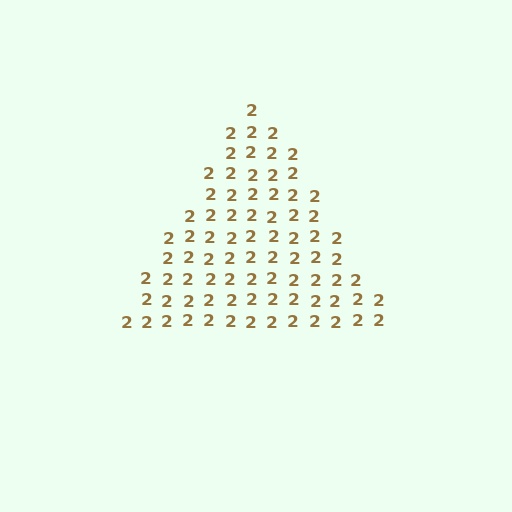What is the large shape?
The large shape is a triangle.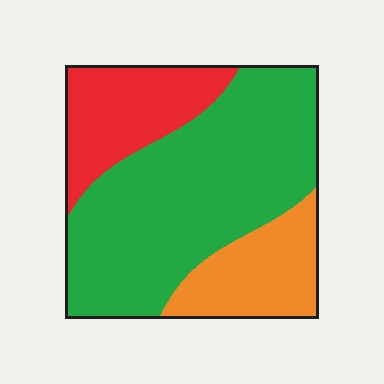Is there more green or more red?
Green.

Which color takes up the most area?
Green, at roughly 60%.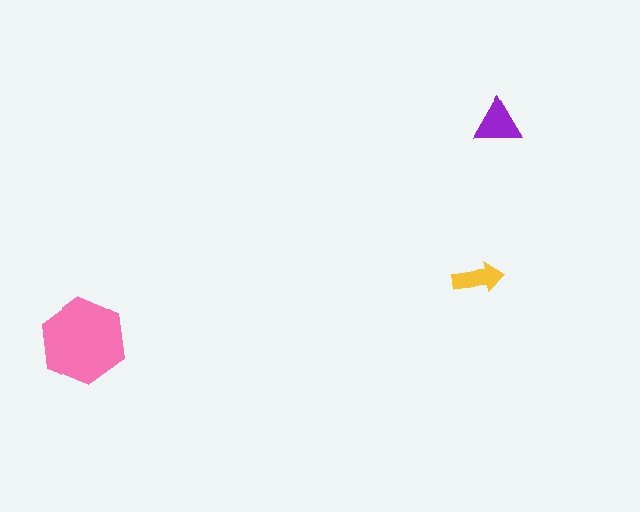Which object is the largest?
The pink hexagon.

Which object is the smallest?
The yellow arrow.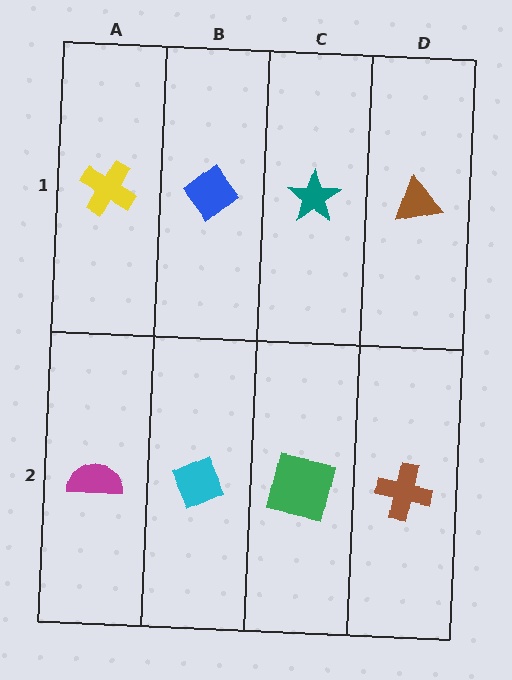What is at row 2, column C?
A green square.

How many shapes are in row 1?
4 shapes.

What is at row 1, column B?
A blue diamond.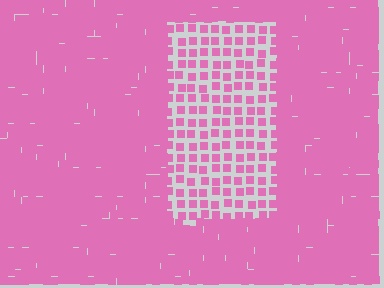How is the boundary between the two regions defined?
The boundary is defined by a change in element density (approximately 2.6x ratio). All elements are the same color, size, and shape.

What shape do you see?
I see a rectangle.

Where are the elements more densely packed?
The elements are more densely packed outside the rectangle boundary.